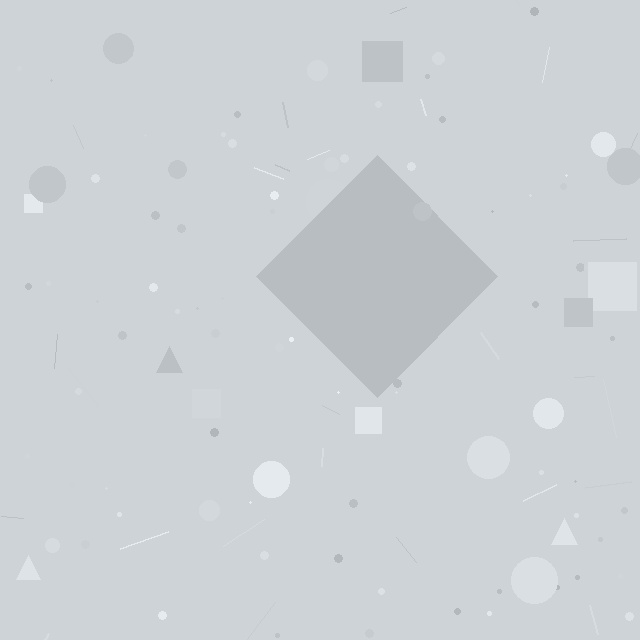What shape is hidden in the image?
A diamond is hidden in the image.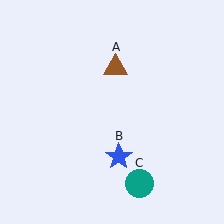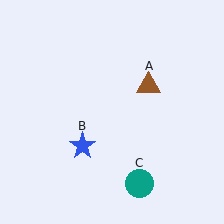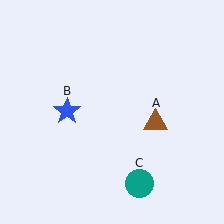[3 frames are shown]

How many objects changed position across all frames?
2 objects changed position: brown triangle (object A), blue star (object B).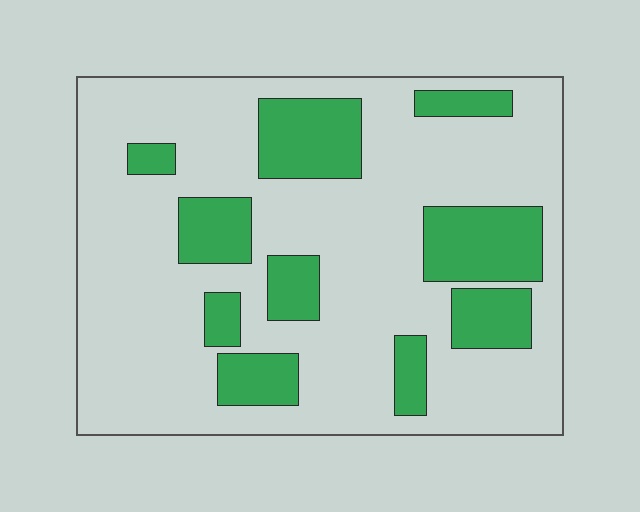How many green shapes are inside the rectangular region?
10.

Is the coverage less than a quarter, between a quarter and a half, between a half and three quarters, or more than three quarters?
Between a quarter and a half.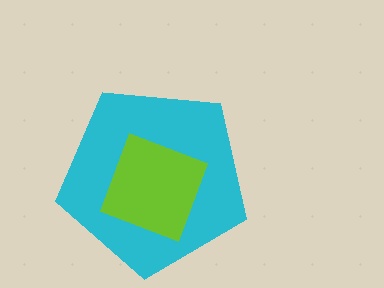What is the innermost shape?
The lime square.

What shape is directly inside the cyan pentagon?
The lime square.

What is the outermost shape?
The cyan pentagon.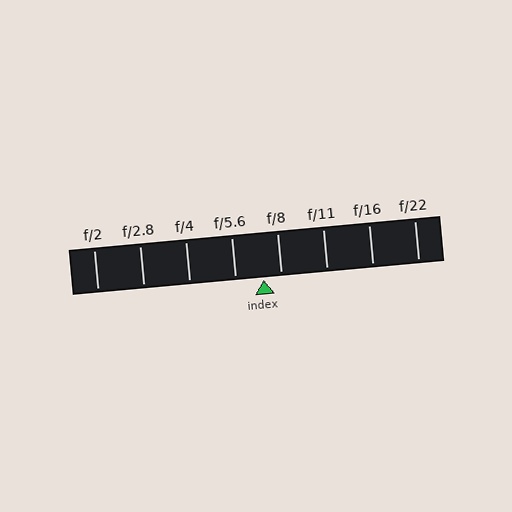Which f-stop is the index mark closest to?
The index mark is closest to f/8.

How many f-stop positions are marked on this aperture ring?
There are 8 f-stop positions marked.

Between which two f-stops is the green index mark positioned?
The index mark is between f/5.6 and f/8.